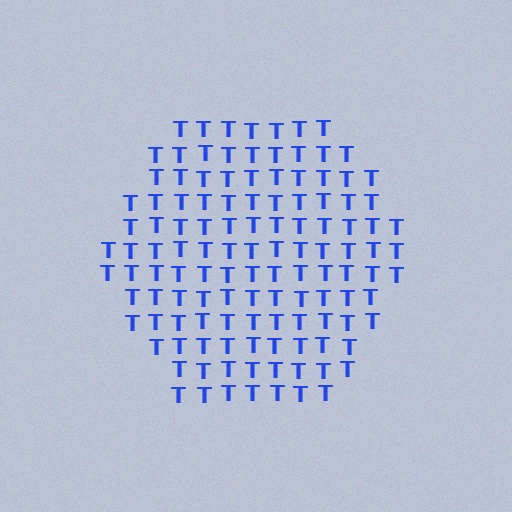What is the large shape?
The large shape is a hexagon.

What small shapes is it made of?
It is made of small letter T's.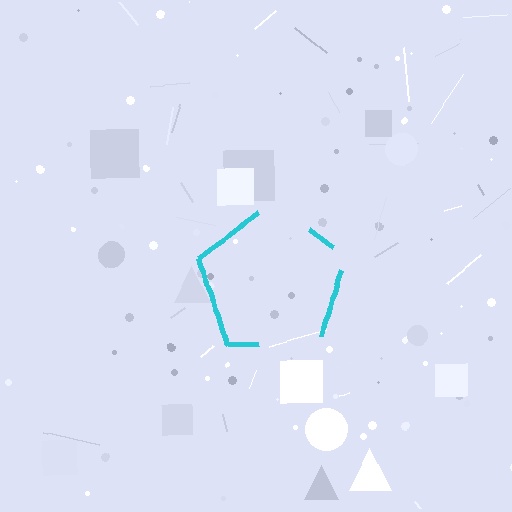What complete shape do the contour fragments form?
The contour fragments form a pentagon.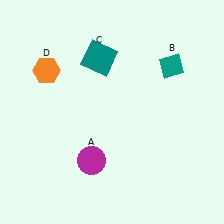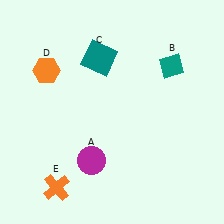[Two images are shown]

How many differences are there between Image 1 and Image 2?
There is 1 difference between the two images.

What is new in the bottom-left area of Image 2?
An orange cross (E) was added in the bottom-left area of Image 2.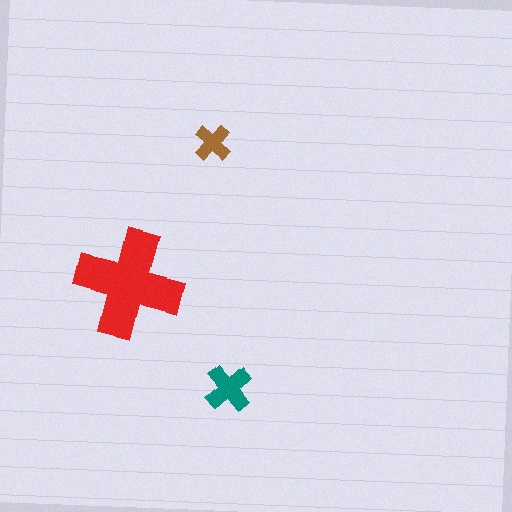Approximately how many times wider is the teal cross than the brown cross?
About 1.5 times wider.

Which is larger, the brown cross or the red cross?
The red one.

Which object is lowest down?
The teal cross is bottommost.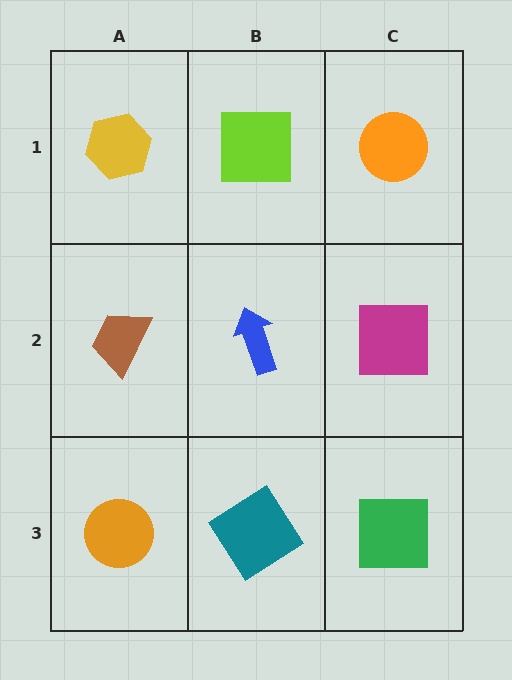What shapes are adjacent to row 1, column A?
A brown trapezoid (row 2, column A), a lime square (row 1, column B).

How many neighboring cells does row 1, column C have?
2.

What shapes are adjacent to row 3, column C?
A magenta square (row 2, column C), a teal diamond (row 3, column B).